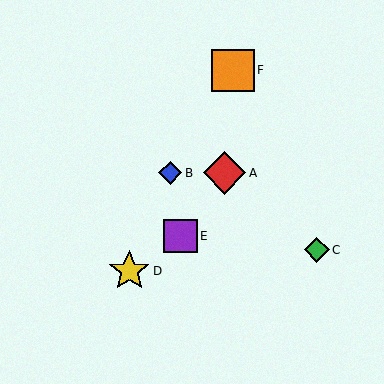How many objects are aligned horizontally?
2 objects (A, B) are aligned horizontally.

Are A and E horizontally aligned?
No, A is at y≈173 and E is at y≈236.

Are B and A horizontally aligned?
Yes, both are at y≈173.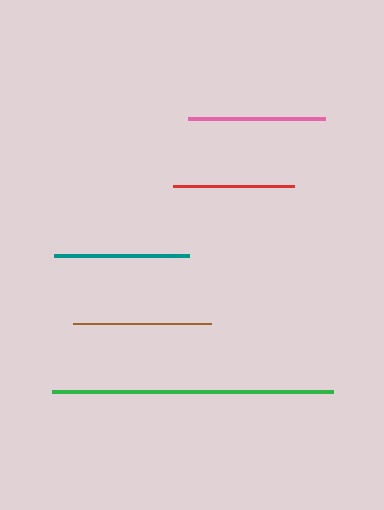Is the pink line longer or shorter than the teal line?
The pink line is longer than the teal line.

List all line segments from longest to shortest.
From longest to shortest: green, brown, pink, teal, red.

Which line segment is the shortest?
The red line is the shortest at approximately 121 pixels.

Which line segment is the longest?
The green line is the longest at approximately 281 pixels.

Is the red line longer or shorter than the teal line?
The teal line is longer than the red line.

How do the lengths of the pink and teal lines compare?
The pink and teal lines are approximately the same length.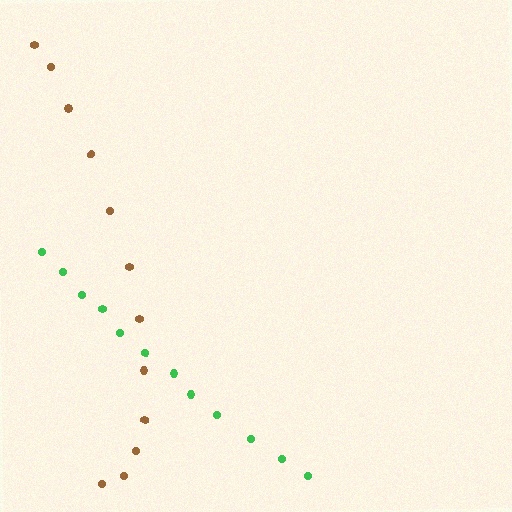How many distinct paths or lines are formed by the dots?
There are 2 distinct paths.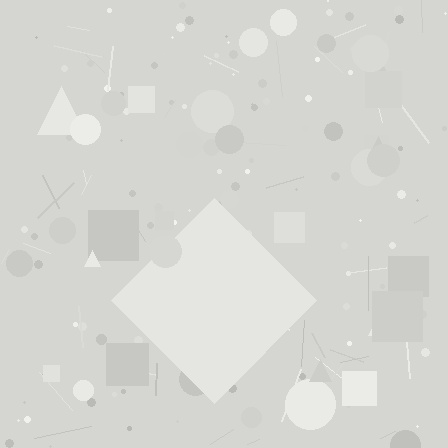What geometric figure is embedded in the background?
A diamond is embedded in the background.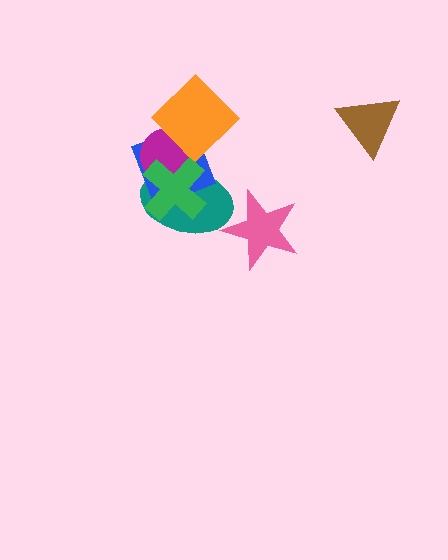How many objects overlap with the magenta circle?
4 objects overlap with the magenta circle.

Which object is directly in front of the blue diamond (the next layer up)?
The magenta circle is directly in front of the blue diamond.